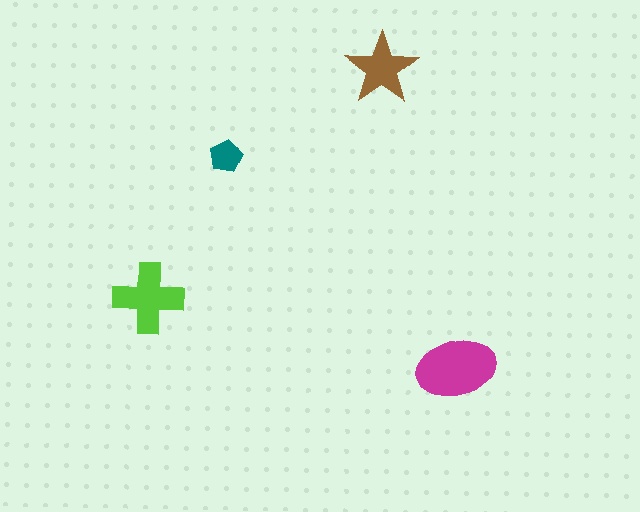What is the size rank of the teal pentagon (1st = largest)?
4th.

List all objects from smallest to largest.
The teal pentagon, the brown star, the lime cross, the magenta ellipse.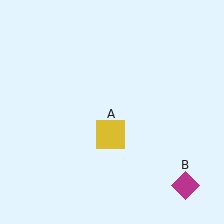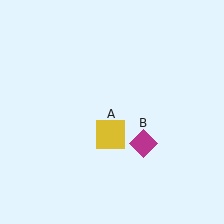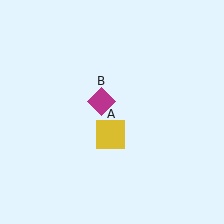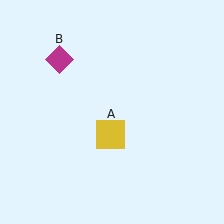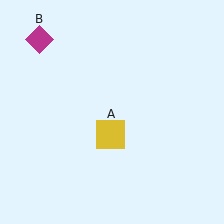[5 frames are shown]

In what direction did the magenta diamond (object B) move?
The magenta diamond (object B) moved up and to the left.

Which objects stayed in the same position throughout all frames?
Yellow square (object A) remained stationary.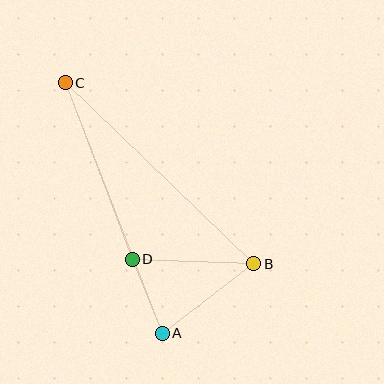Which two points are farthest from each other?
Points A and C are farthest from each other.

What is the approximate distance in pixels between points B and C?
The distance between B and C is approximately 261 pixels.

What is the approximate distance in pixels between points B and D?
The distance between B and D is approximately 122 pixels.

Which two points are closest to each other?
Points A and D are closest to each other.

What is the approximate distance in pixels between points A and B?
The distance between A and B is approximately 115 pixels.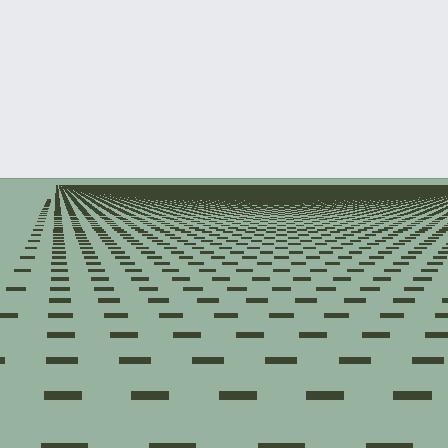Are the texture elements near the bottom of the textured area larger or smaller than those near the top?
Larger. Near the bottom, elements are closer to the viewer and appear at a bigger on-screen size.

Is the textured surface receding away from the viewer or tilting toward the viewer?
The surface is receding away from the viewer. Texture elements get smaller and denser toward the top.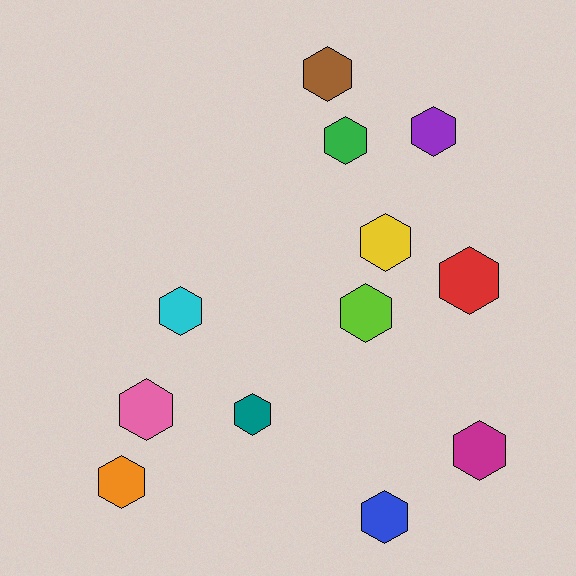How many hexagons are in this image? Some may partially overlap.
There are 12 hexagons.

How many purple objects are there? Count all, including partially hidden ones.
There is 1 purple object.